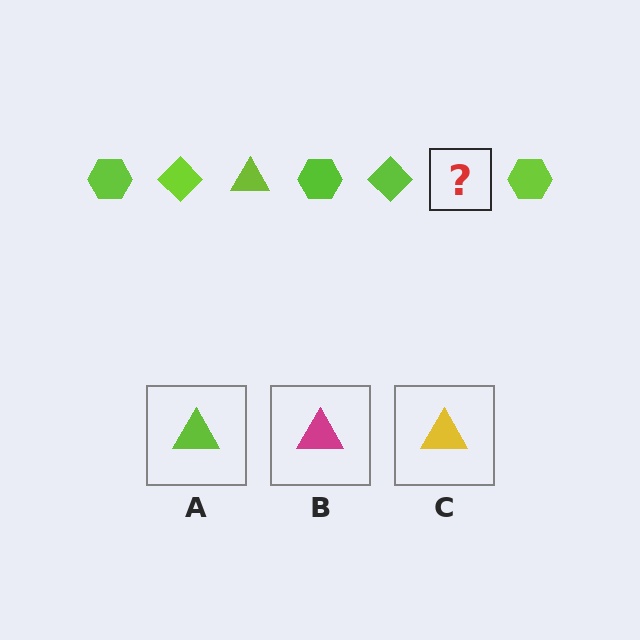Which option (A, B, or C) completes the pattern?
A.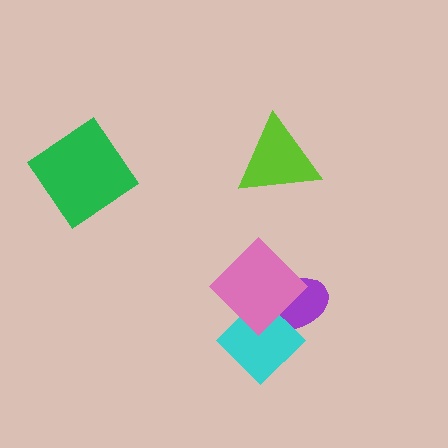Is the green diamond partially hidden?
No, no other shape covers it.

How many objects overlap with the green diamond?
0 objects overlap with the green diamond.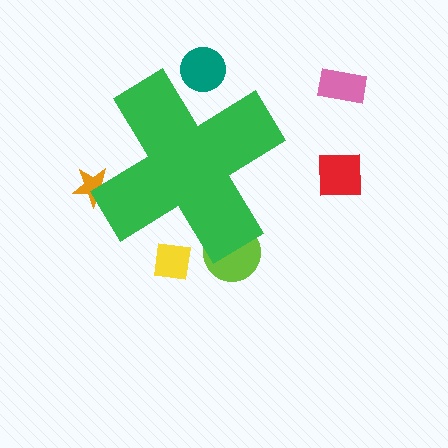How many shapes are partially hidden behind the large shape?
4 shapes are partially hidden.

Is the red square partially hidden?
No, the red square is fully visible.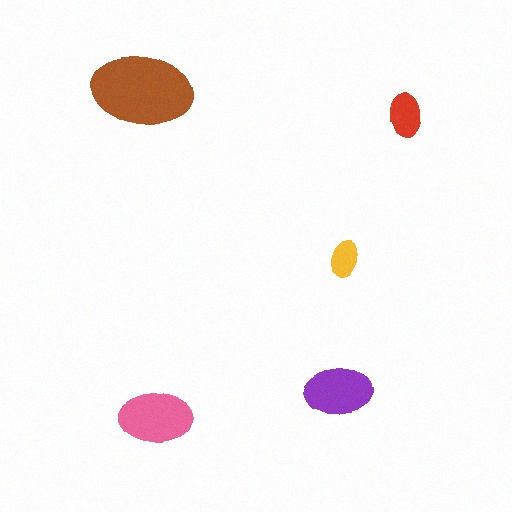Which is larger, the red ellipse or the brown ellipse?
The brown one.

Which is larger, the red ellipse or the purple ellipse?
The purple one.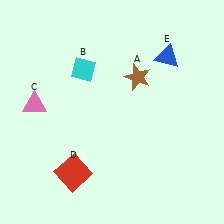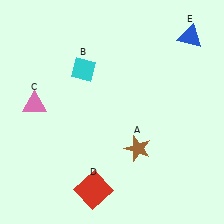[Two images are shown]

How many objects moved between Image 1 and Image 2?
3 objects moved between the two images.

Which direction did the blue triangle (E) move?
The blue triangle (E) moved right.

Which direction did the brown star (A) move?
The brown star (A) moved down.